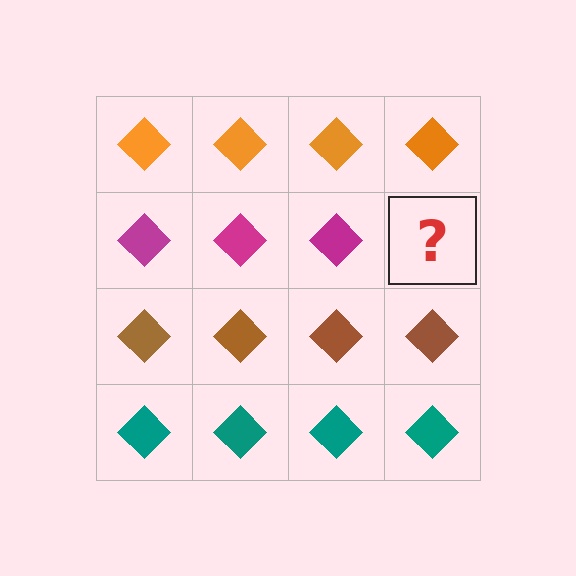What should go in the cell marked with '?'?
The missing cell should contain a magenta diamond.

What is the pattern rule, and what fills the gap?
The rule is that each row has a consistent color. The gap should be filled with a magenta diamond.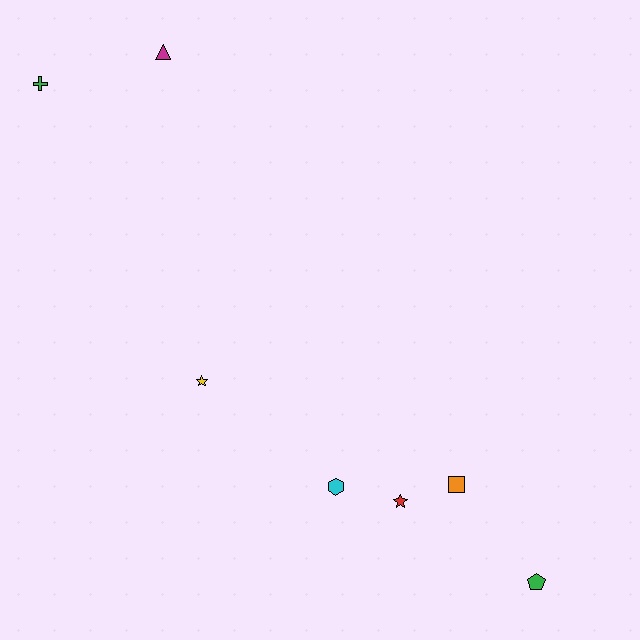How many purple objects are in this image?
There are no purple objects.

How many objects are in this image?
There are 7 objects.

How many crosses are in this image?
There is 1 cross.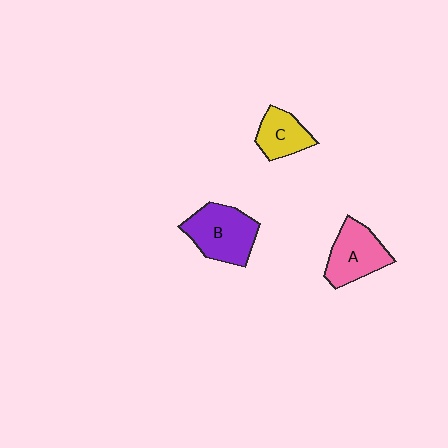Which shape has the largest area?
Shape B (purple).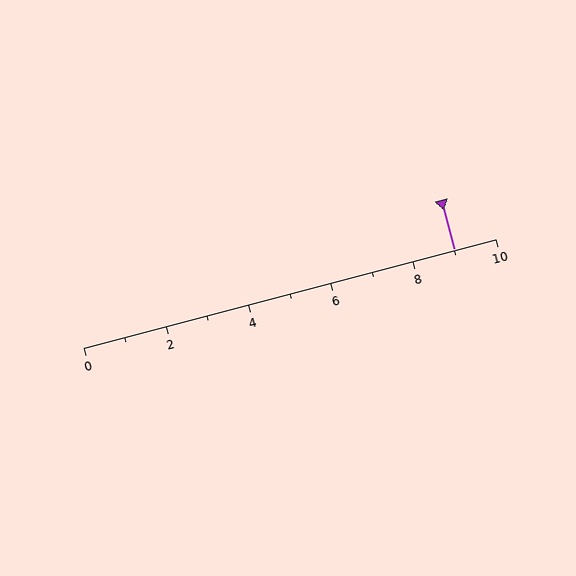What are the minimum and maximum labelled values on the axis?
The axis runs from 0 to 10.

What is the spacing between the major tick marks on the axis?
The major ticks are spaced 2 apart.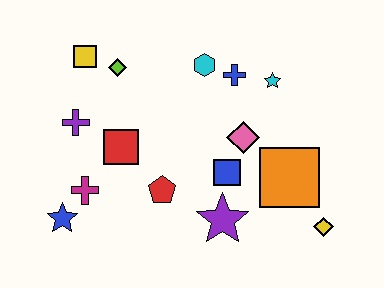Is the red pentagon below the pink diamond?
Yes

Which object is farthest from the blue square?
The yellow square is farthest from the blue square.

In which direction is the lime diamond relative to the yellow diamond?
The lime diamond is to the left of the yellow diamond.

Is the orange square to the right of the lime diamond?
Yes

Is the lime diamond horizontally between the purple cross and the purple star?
Yes